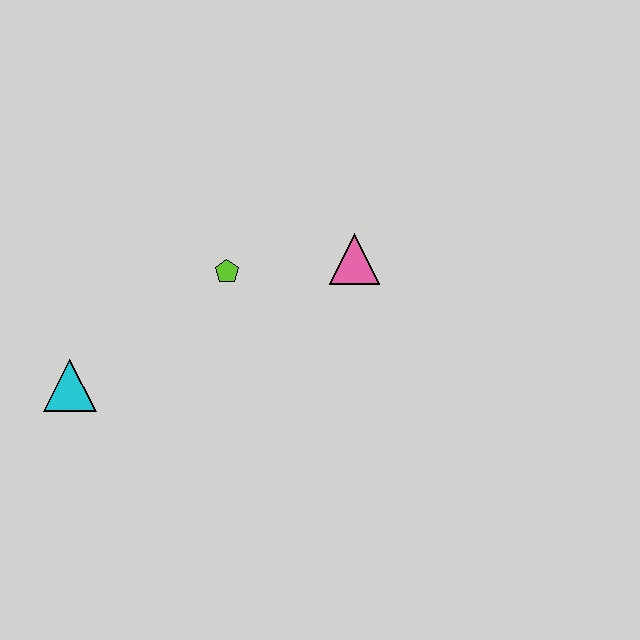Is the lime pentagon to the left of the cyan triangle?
No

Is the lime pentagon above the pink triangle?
No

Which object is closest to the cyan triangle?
The lime pentagon is closest to the cyan triangle.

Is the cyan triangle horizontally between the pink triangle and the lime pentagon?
No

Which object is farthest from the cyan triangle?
The pink triangle is farthest from the cyan triangle.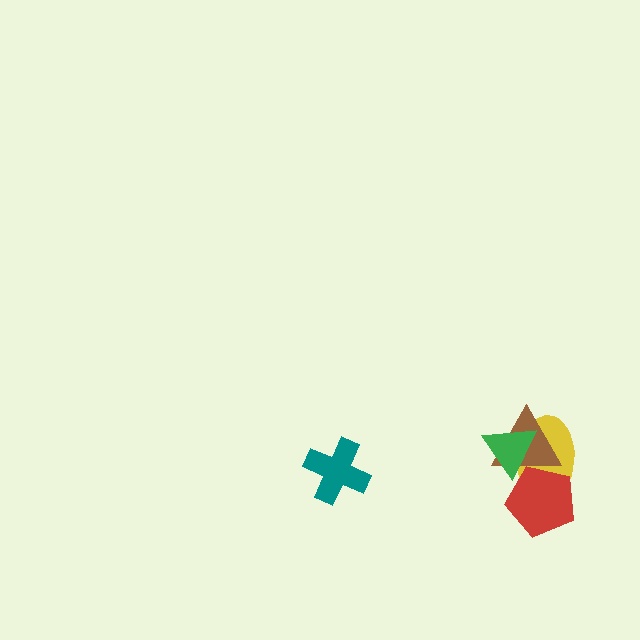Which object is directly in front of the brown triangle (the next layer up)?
The red pentagon is directly in front of the brown triangle.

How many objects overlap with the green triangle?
3 objects overlap with the green triangle.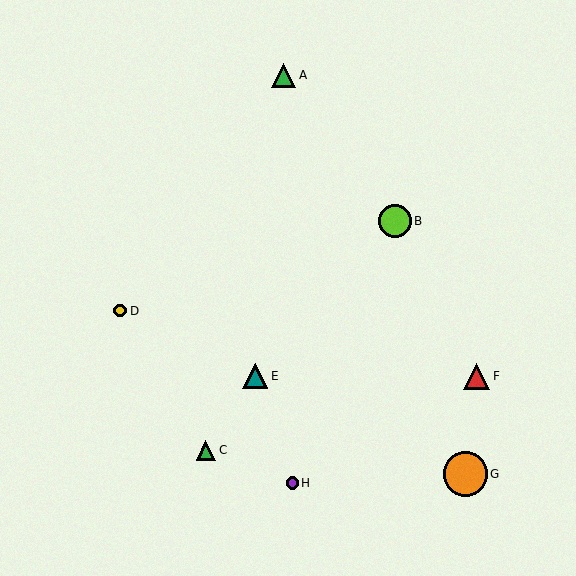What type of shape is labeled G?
Shape G is an orange circle.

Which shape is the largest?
The orange circle (labeled G) is the largest.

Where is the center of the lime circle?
The center of the lime circle is at (395, 221).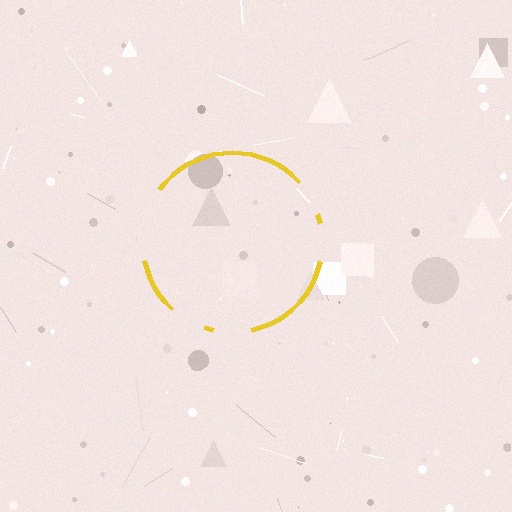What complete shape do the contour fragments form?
The contour fragments form a circle.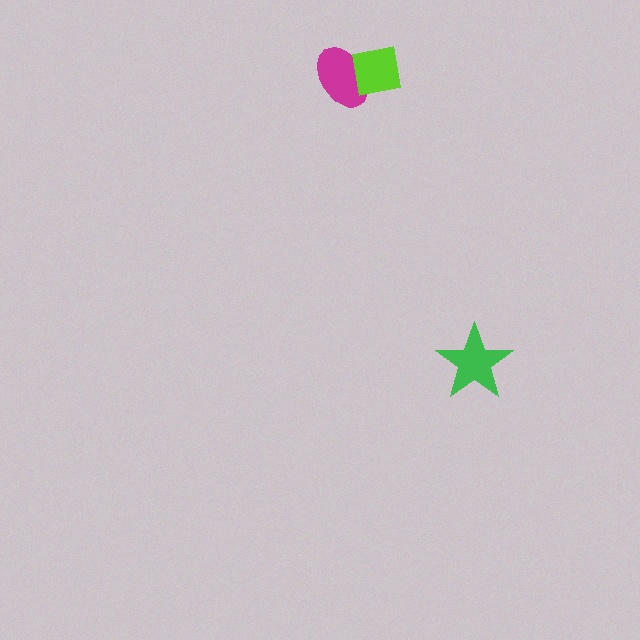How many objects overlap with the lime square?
1 object overlaps with the lime square.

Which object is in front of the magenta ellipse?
The lime square is in front of the magenta ellipse.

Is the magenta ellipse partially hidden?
Yes, it is partially covered by another shape.